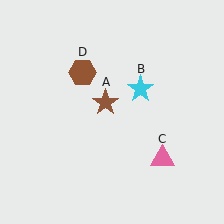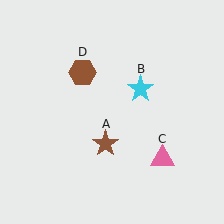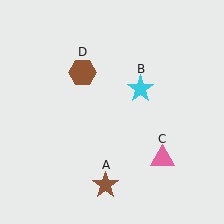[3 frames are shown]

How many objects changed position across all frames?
1 object changed position: brown star (object A).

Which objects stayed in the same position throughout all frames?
Cyan star (object B) and pink triangle (object C) and brown hexagon (object D) remained stationary.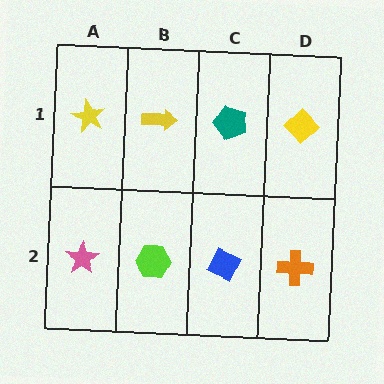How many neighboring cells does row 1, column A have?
2.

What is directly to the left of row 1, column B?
A yellow star.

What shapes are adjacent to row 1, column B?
A lime hexagon (row 2, column B), a yellow star (row 1, column A), a teal pentagon (row 1, column C).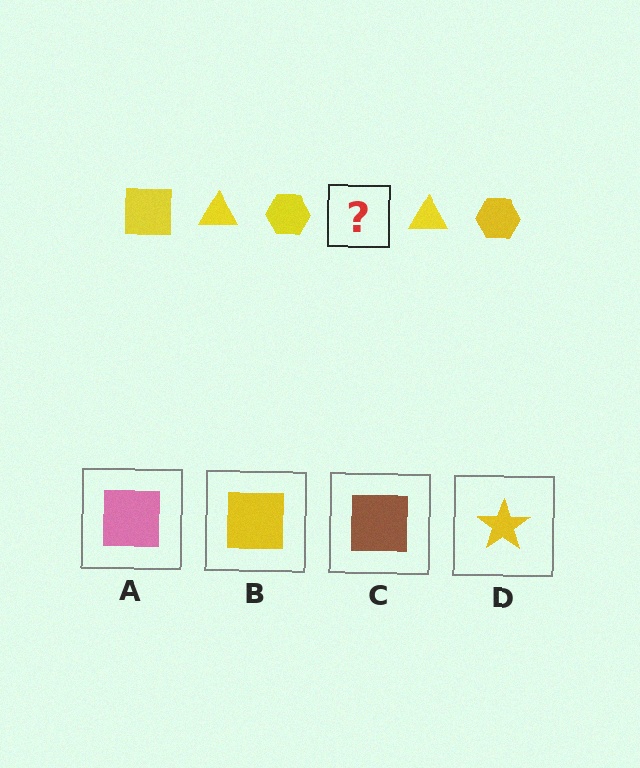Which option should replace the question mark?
Option B.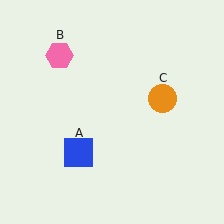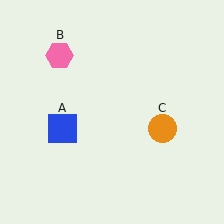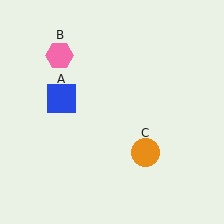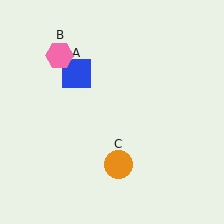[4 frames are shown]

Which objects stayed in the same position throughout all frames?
Pink hexagon (object B) remained stationary.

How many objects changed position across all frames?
2 objects changed position: blue square (object A), orange circle (object C).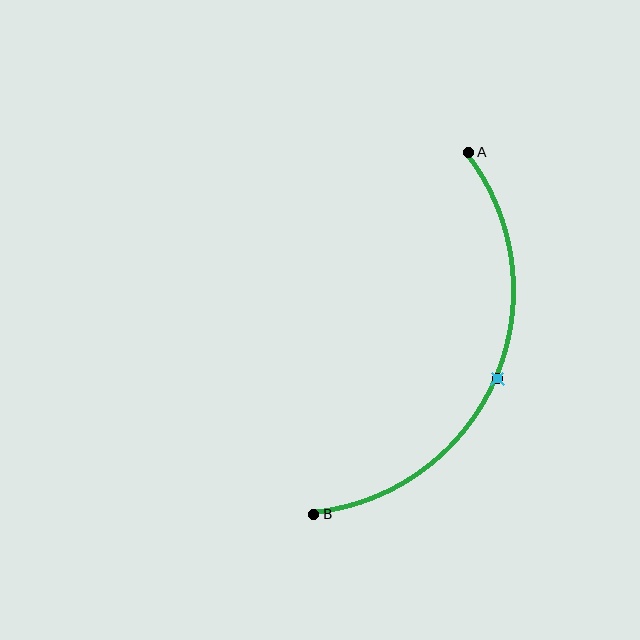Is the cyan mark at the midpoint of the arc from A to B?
Yes. The cyan mark lies on the arc at equal arc-length from both A and B — it is the arc midpoint.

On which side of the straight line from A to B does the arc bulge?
The arc bulges to the right of the straight line connecting A and B.